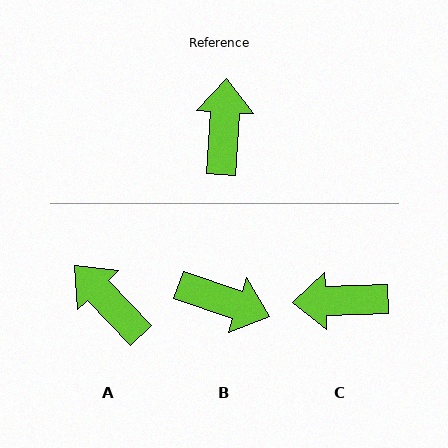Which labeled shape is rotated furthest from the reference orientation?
B, about 106 degrees away.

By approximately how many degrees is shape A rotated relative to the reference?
Approximately 47 degrees counter-clockwise.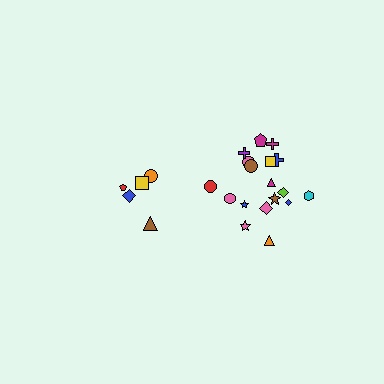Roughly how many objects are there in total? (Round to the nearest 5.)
Roughly 25 objects in total.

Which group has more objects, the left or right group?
The right group.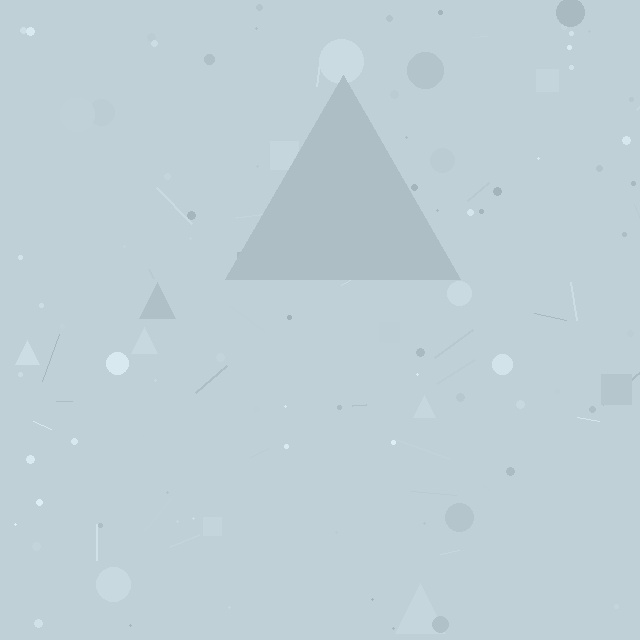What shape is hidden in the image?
A triangle is hidden in the image.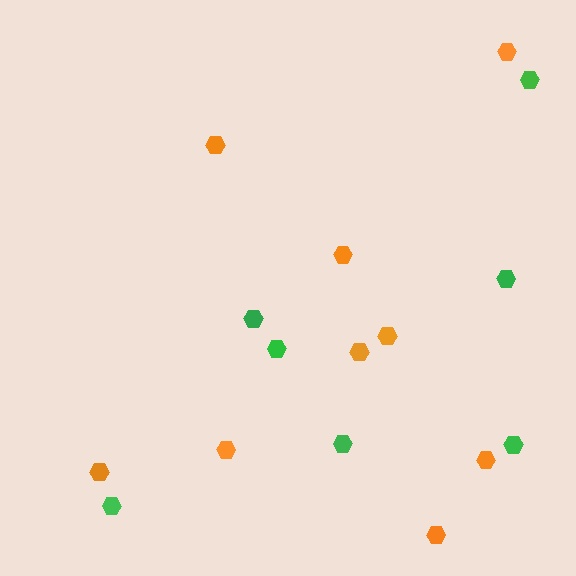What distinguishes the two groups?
There are 2 groups: one group of green hexagons (7) and one group of orange hexagons (9).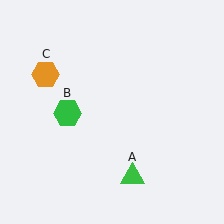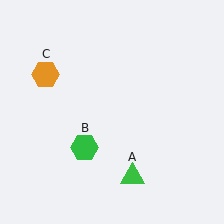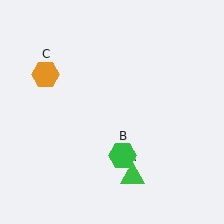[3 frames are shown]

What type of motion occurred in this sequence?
The green hexagon (object B) rotated counterclockwise around the center of the scene.